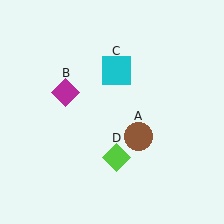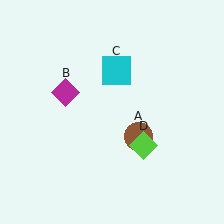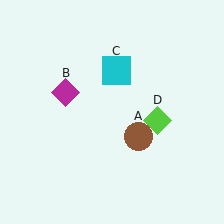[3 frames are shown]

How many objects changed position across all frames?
1 object changed position: lime diamond (object D).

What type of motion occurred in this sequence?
The lime diamond (object D) rotated counterclockwise around the center of the scene.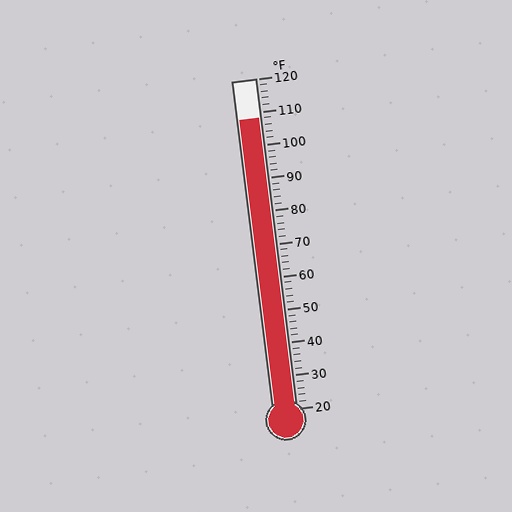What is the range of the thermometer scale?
The thermometer scale ranges from 20°F to 120°F.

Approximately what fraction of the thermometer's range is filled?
The thermometer is filled to approximately 90% of its range.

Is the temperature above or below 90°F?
The temperature is above 90°F.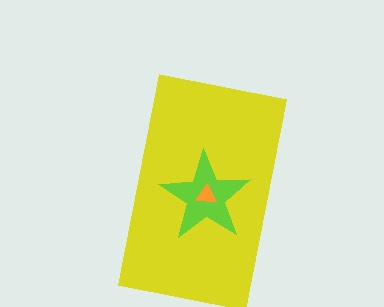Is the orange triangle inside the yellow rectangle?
Yes.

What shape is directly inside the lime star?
The orange triangle.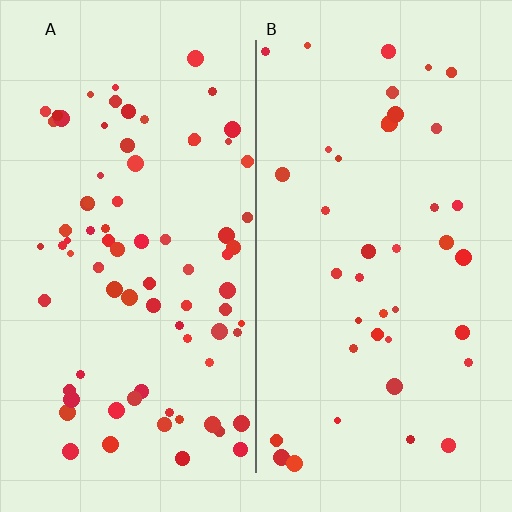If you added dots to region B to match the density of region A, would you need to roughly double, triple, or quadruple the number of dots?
Approximately double.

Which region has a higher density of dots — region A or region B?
A (the left).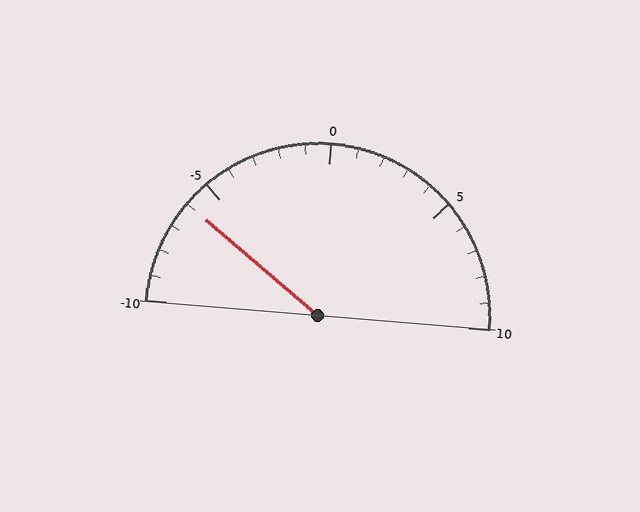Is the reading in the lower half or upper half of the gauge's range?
The reading is in the lower half of the range (-10 to 10).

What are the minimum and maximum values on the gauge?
The gauge ranges from -10 to 10.